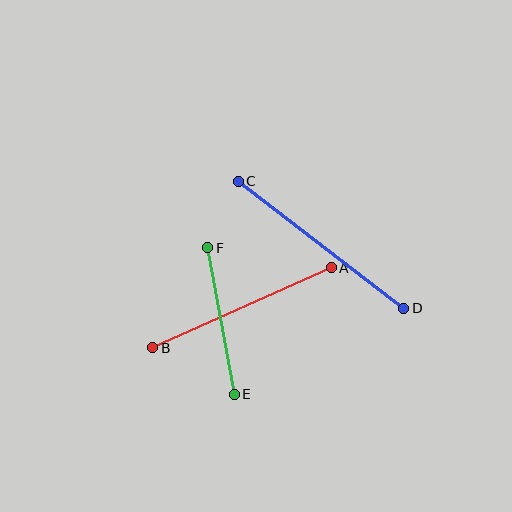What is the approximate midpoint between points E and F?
The midpoint is at approximately (221, 321) pixels.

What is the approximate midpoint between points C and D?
The midpoint is at approximately (321, 245) pixels.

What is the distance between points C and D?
The distance is approximately 208 pixels.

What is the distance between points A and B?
The distance is approximately 196 pixels.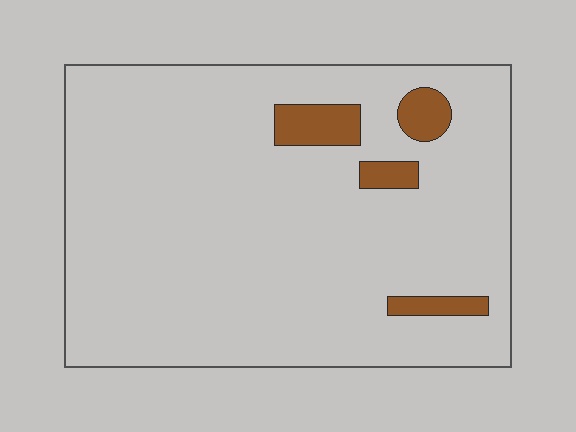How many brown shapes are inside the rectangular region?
4.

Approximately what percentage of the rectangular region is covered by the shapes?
Approximately 5%.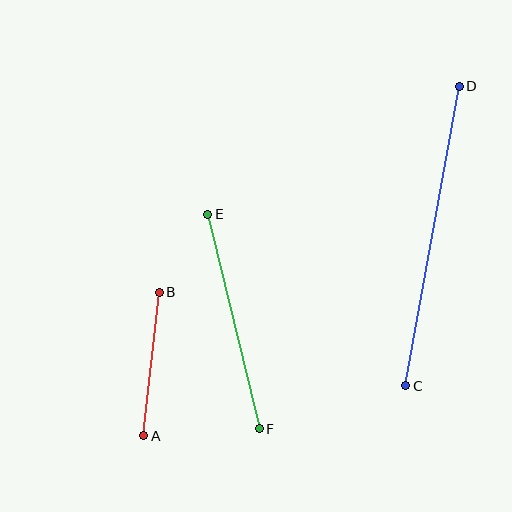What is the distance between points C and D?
The distance is approximately 304 pixels.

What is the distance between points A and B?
The distance is approximately 144 pixels.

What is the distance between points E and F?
The distance is approximately 221 pixels.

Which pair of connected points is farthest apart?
Points C and D are farthest apart.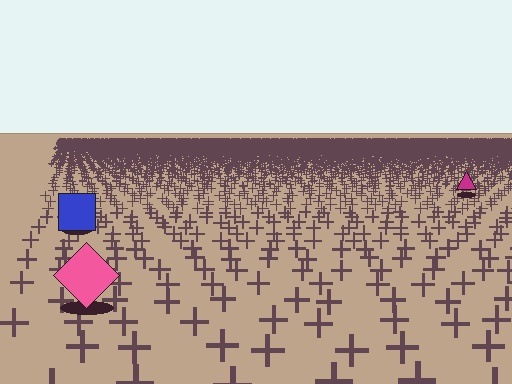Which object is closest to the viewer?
The pink diamond is closest. The texture marks near it are larger and more spread out.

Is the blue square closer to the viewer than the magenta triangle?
Yes. The blue square is closer — you can tell from the texture gradient: the ground texture is coarser near it.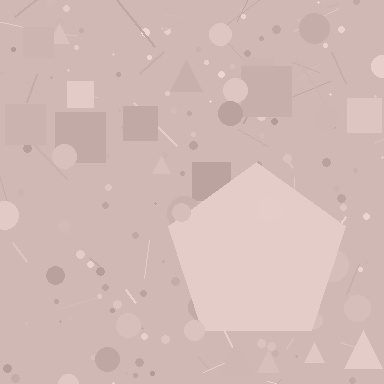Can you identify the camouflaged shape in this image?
The camouflaged shape is a pentagon.